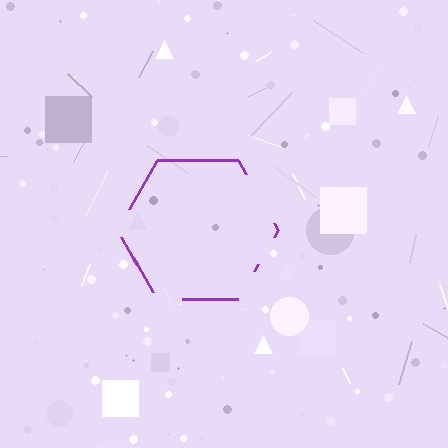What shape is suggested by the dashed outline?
The dashed outline suggests a hexagon.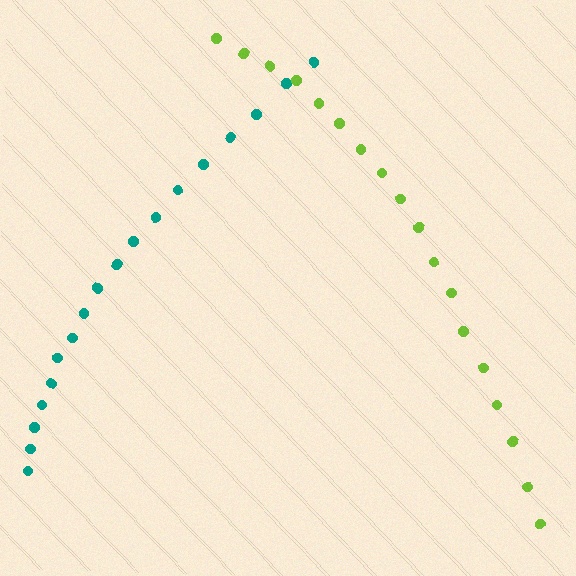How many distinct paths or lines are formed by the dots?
There are 2 distinct paths.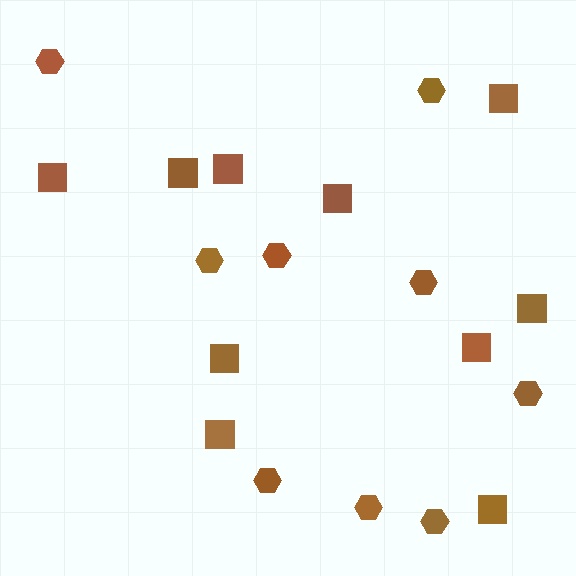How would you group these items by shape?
There are 2 groups: one group of hexagons (9) and one group of squares (10).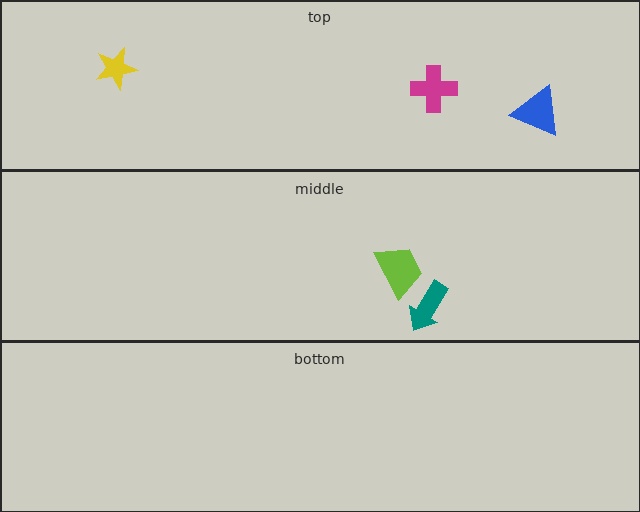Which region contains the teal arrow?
The middle region.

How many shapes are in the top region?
3.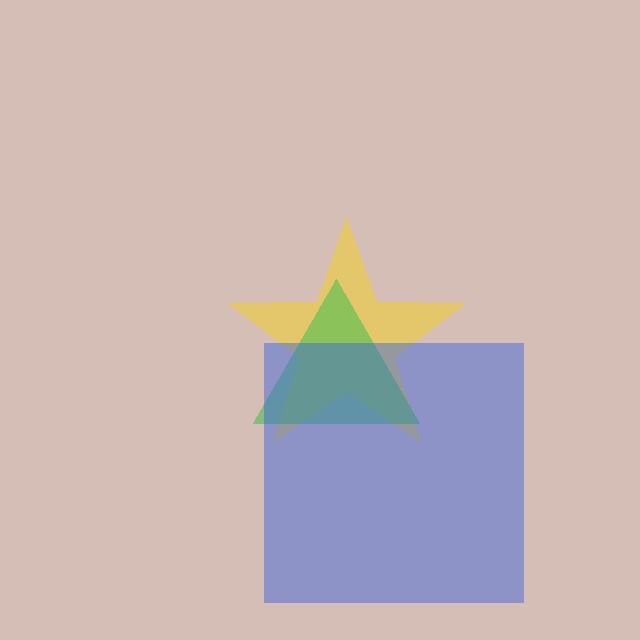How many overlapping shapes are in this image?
There are 3 overlapping shapes in the image.